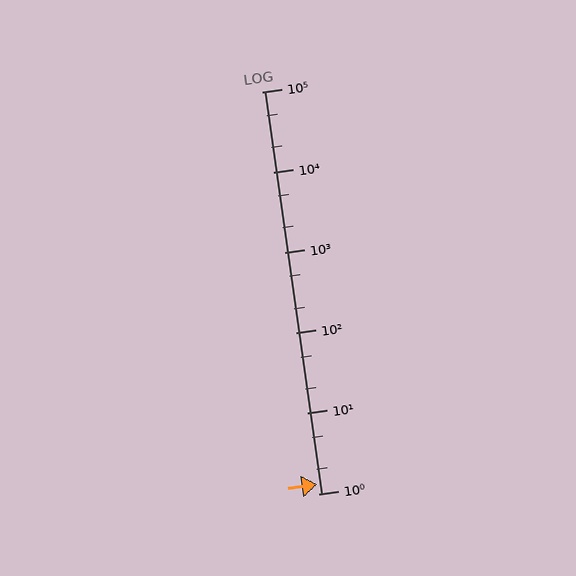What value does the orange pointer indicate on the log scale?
The pointer indicates approximately 1.3.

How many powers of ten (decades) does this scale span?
The scale spans 5 decades, from 1 to 100000.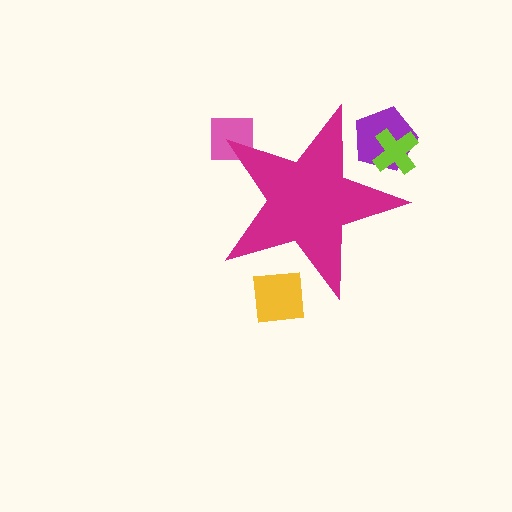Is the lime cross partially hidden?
Yes, the lime cross is partially hidden behind the magenta star.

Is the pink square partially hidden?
Yes, the pink square is partially hidden behind the magenta star.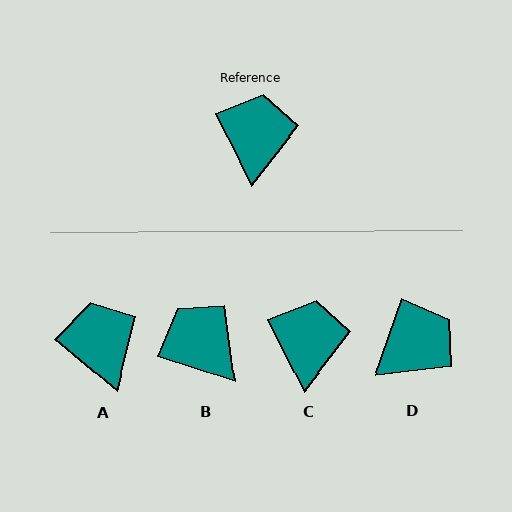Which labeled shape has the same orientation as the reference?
C.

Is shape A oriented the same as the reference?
No, it is off by about 24 degrees.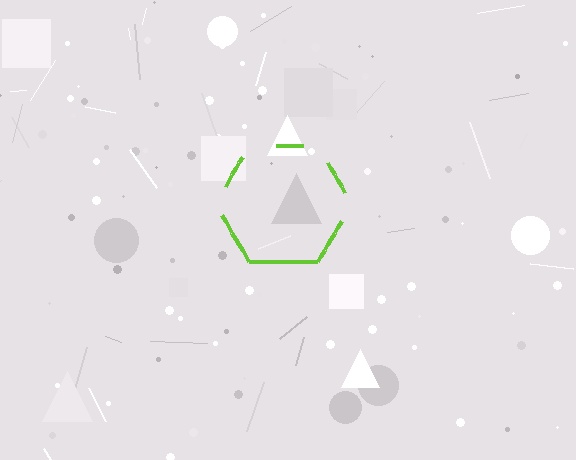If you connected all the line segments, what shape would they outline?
They would outline a hexagon.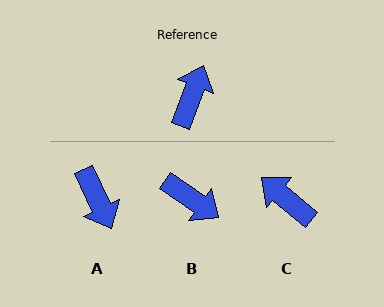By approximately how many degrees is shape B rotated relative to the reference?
Approximately 104 degrees clockwise.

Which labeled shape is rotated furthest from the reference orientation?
A, about 133 degrees away.